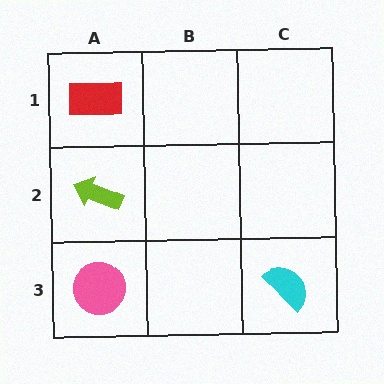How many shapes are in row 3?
2 shapes.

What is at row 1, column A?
A red rectangle.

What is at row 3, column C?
A cyan semicircle.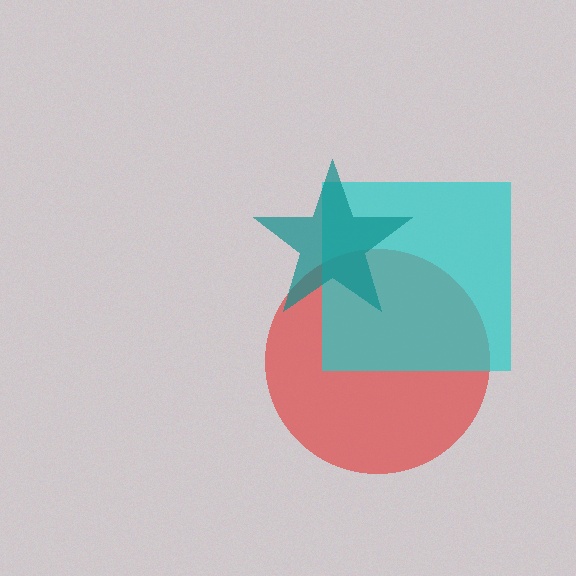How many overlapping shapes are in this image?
There are 3 overlapping shapes in the image.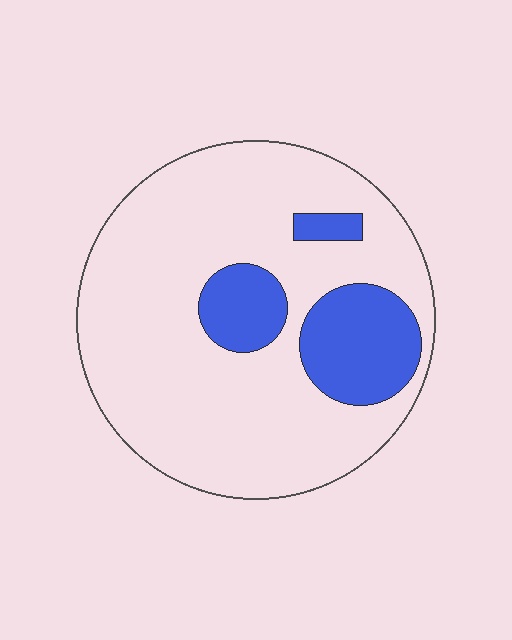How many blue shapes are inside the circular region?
3.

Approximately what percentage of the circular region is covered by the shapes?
Approximately 20%.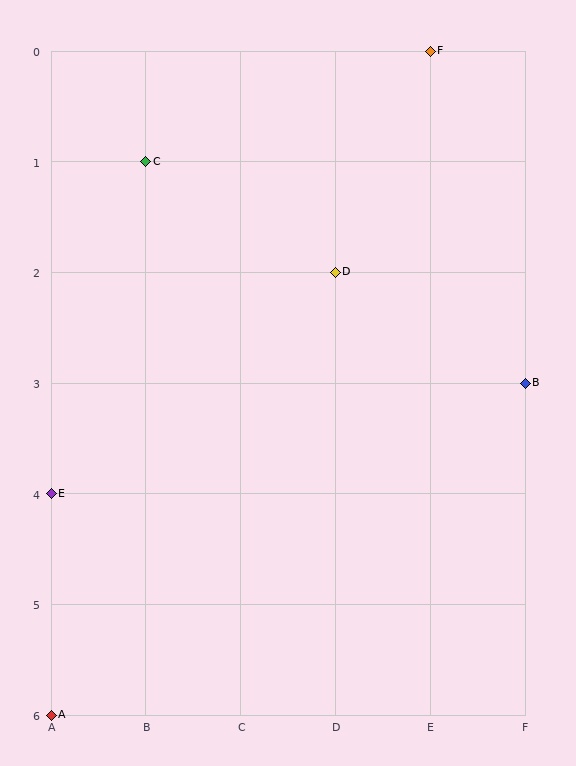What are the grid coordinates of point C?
Point C is at grid coordinates (B, 1).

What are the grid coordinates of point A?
Point A is at grid coordinates (A, 6).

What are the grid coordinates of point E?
Point E is at grid coordinates (A, 4).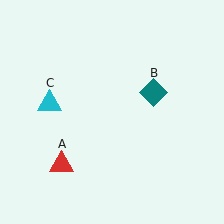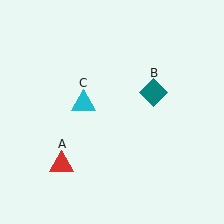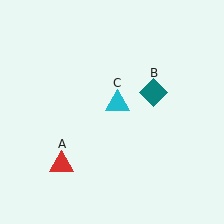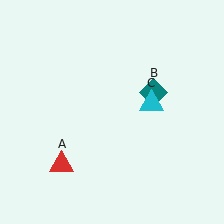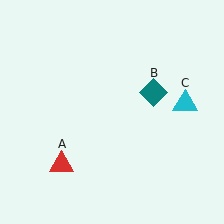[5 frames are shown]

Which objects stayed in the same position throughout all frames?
Red triangle (object A) and teal diamond (object B) remained stationary.